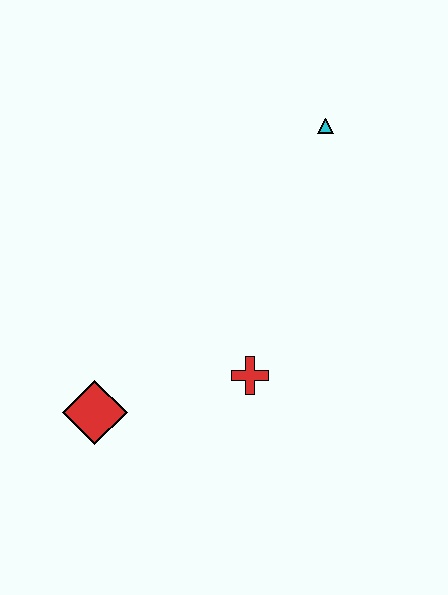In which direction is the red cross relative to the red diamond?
The red cross is to the right of the red diamond.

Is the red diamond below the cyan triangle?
Yes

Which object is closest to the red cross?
The red diamond is closest to the red cross.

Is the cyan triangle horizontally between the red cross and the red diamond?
No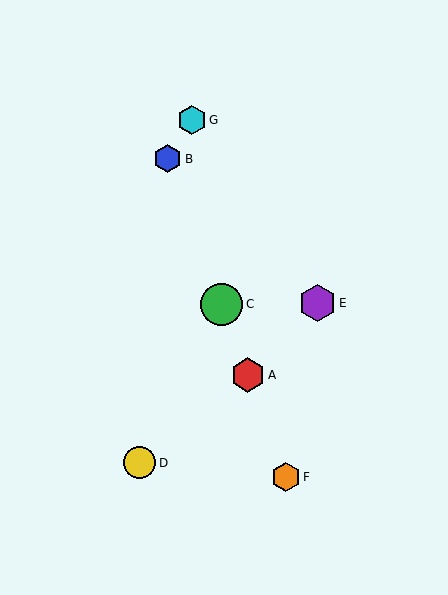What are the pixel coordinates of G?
Object G is at (192, 120).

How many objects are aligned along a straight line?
4 objects (A, B, C, F) are aligned along a straight line.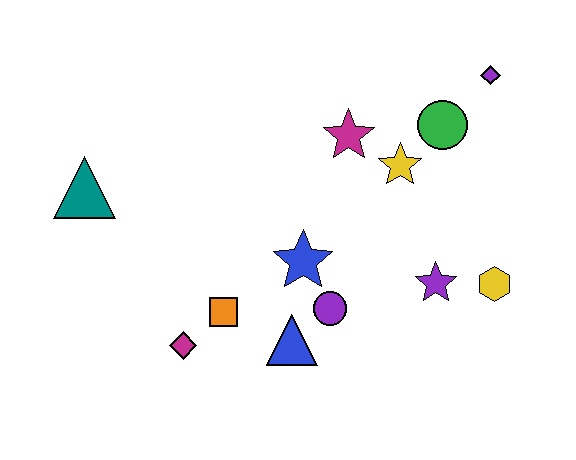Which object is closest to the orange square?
The magenta diamond is closest to the orange square.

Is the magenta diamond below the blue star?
Yes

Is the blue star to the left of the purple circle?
Yes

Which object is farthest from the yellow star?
The teal triangle is farthest from the yellow star.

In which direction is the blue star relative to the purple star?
The blue star is to the left of the purple star.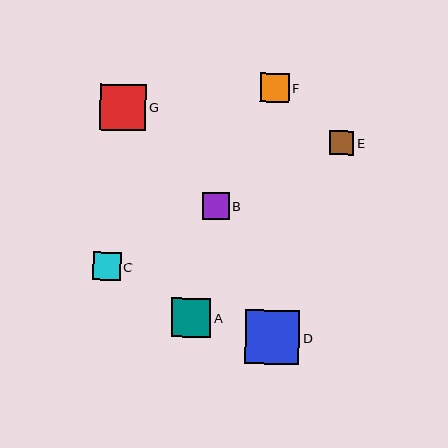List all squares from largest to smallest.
From largest to smallest: D, G, A, F, C, B, E.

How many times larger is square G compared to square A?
Square G is approximately 1.2 times the size of square A.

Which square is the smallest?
Square E is the smallest with a size of approximately 24 pixels.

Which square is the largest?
Square D is the largest with a size of approximately 55 pixels.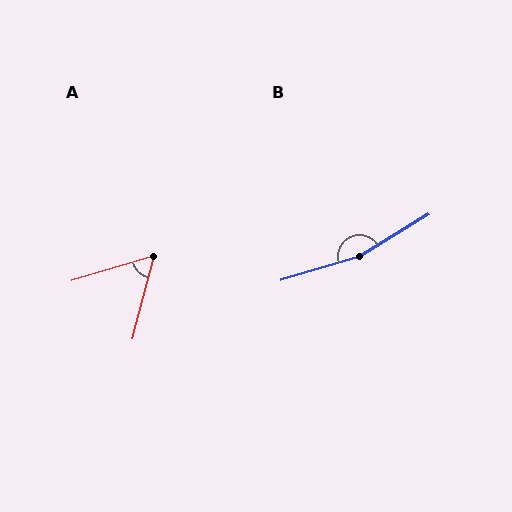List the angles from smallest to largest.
A (58°), B (166°).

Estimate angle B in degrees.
Approximately 166 degrees.